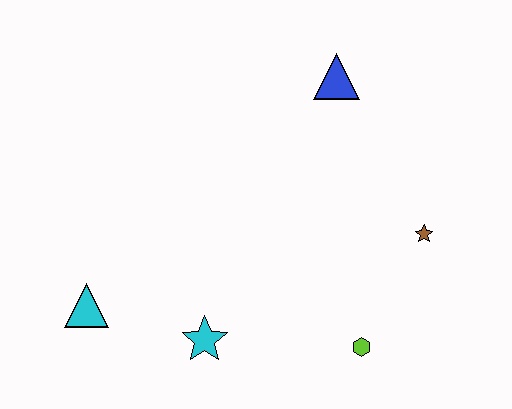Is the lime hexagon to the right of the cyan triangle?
Yes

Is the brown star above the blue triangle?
No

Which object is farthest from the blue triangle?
The cyan triangle is farthest from the blue triangle.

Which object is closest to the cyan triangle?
The cyan star is closest to the cyan triangle.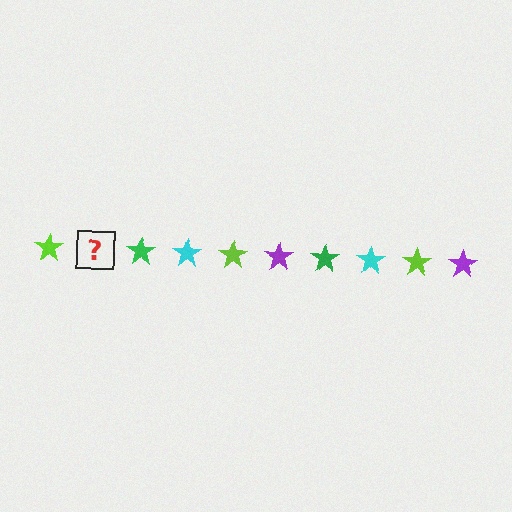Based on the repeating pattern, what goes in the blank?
The blank should be a purple star.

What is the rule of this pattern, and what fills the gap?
The rule is that the pattern cycles through lime, purple, green, cyan stars. The gap should be filled with a purple star.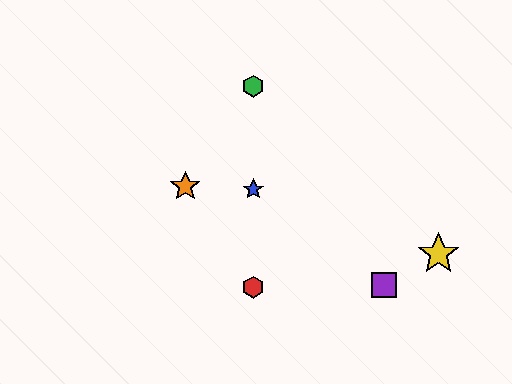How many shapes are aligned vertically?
3 shapes (the red hexagon, the blue star, the green hexagon) are aligned vertically.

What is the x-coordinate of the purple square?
The purple square is at x≈384.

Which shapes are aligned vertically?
The red hexagon, the blue star, the green hexagon are aligned vertically.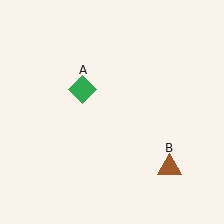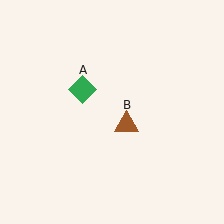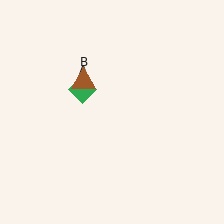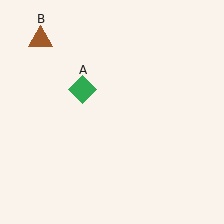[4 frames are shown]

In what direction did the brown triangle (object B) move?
The brown triangle (object B) moved up and to the left.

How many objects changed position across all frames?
1 object changed position: brown triangle (object B).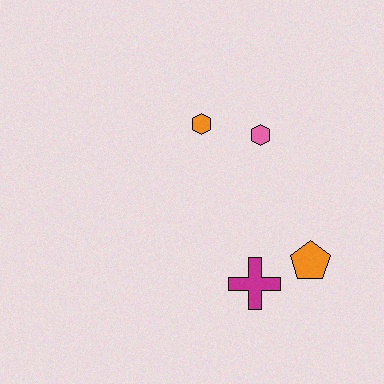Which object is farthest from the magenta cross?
The orange hexagon is farthest from the magenta cross.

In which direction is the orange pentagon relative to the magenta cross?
The orange pentagon is to the right of the magenta cross.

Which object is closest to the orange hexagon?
The pink hexagon is closest to the orange hexagon.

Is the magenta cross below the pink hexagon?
Yes